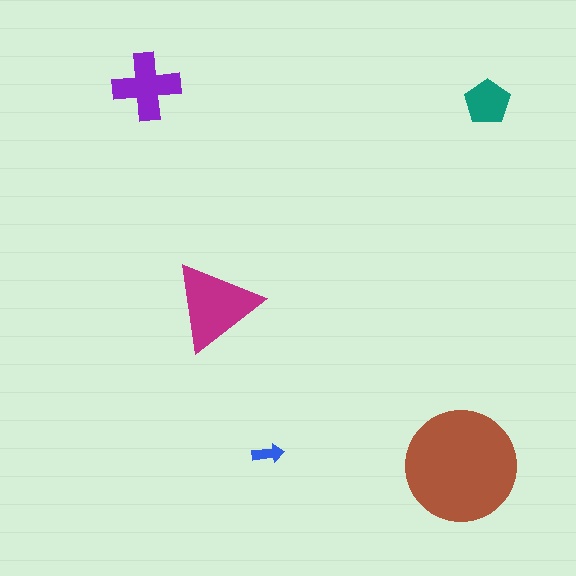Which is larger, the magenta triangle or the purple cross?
The magenta triangle.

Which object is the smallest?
The blue arrow.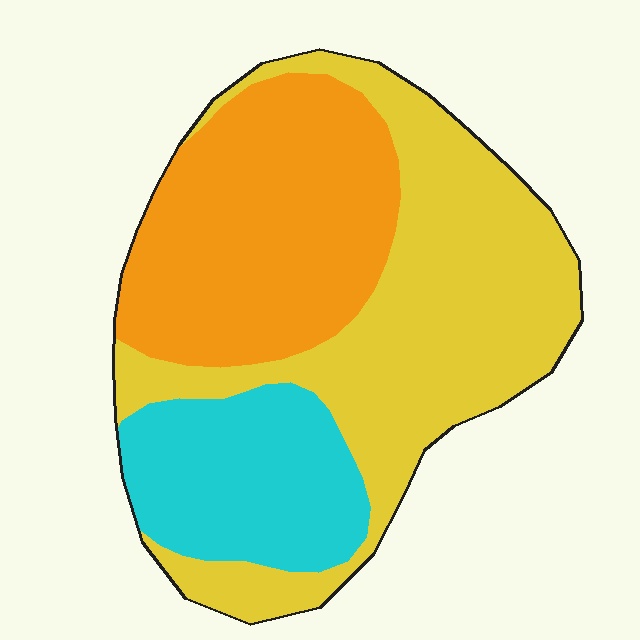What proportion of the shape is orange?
Orange covers about 35% of the shape.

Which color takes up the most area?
Yellow, at roughly 45%.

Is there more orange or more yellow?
Yellow.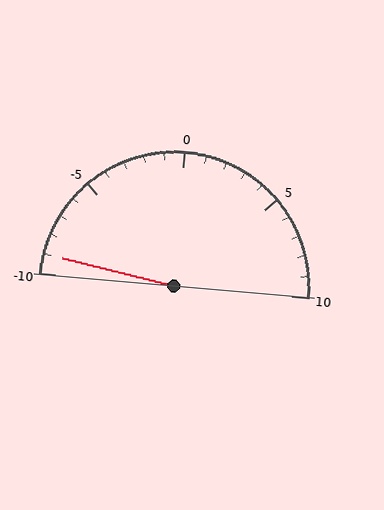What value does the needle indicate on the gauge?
The needle indicates approximately -9.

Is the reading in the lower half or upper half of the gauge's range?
The reading is in the lower half of the range (-10 to 10).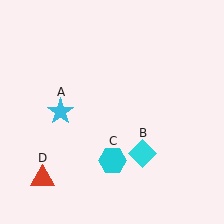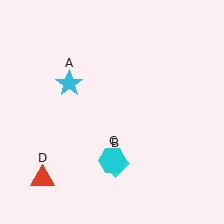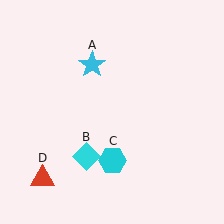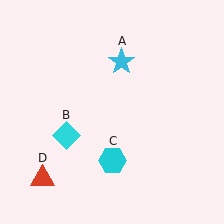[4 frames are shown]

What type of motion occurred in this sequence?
The cyan star (object A), cyan diamond (object B) rotated clockwise around the center of the scene.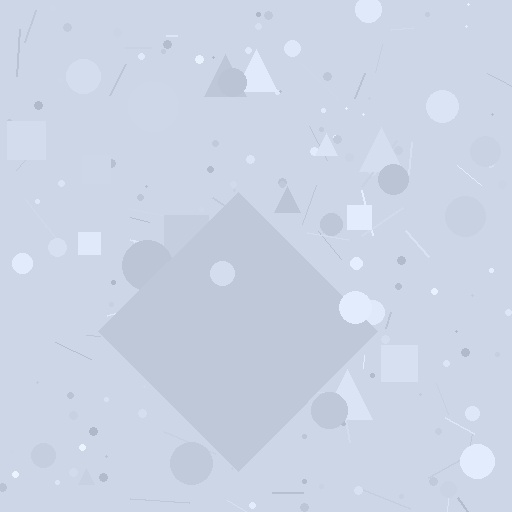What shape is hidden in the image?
A diamond is hidden in the image.